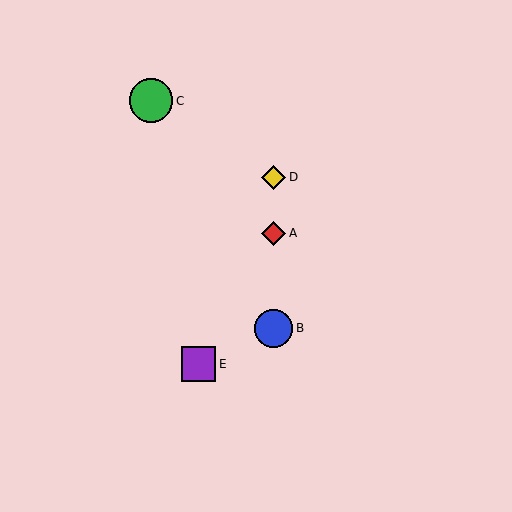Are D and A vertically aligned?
Yes, both are at x≈274.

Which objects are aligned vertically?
Objects A, B, D are aligned vertically.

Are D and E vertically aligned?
No, D is at x≈274 and E is at x≈199.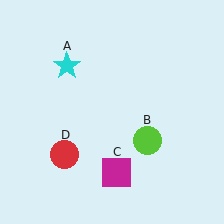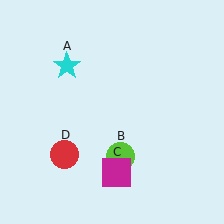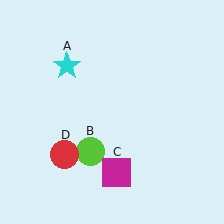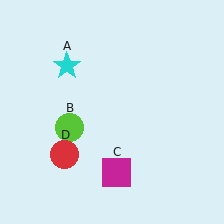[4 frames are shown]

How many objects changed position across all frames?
1 object changed position: lime circle (object B).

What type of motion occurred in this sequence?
The lime circle (object B) rotated clockwise around the center of the scene.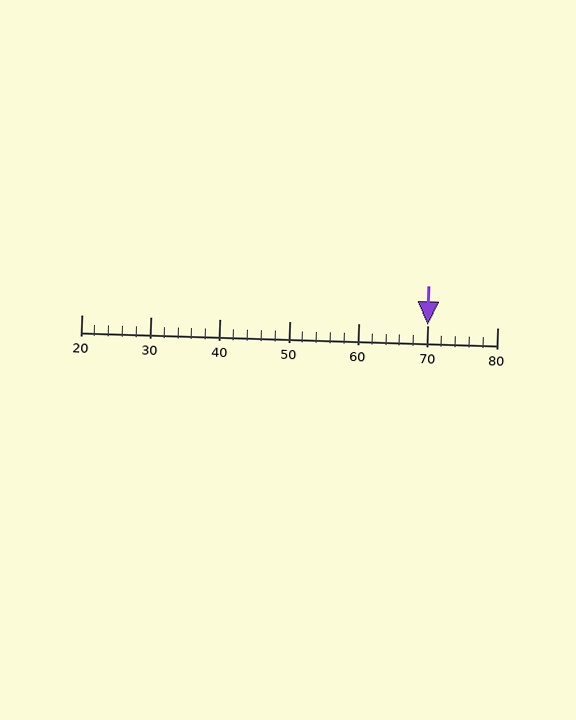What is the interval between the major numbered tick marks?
The major tick marks are spaced 10 units apart.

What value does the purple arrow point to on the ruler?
The purple arrow points to approximately 70.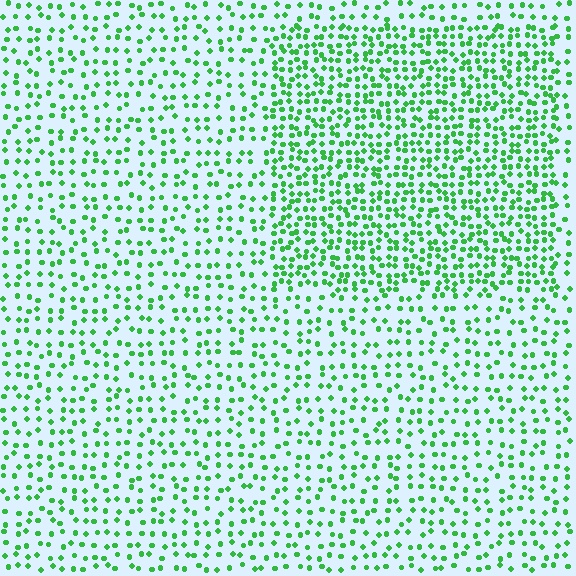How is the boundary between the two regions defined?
The boundary is defined by a change in element density (approximately 1.9x ratio). All elements are the same color, size, and shape.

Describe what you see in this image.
The image contains small green elements arranged at two different densities. A rectangle-shaped region is visible where the elements are more densely packed than the surrounding area.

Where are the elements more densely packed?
The elements are more densely packed inside the rectangle boundary.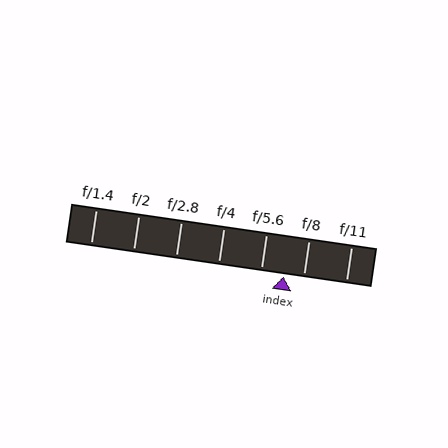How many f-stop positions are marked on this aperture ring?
There are 7 f-stop positions marked.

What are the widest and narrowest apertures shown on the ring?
The widest aperture shown is f/1.4 and the narrowest is f/11.